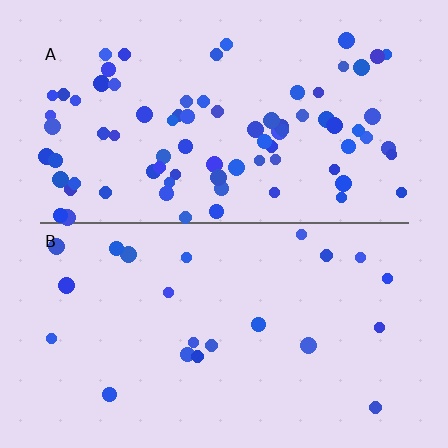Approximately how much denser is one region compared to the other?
Approximately 3.7× — region A over region B.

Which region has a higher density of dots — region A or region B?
A (the top).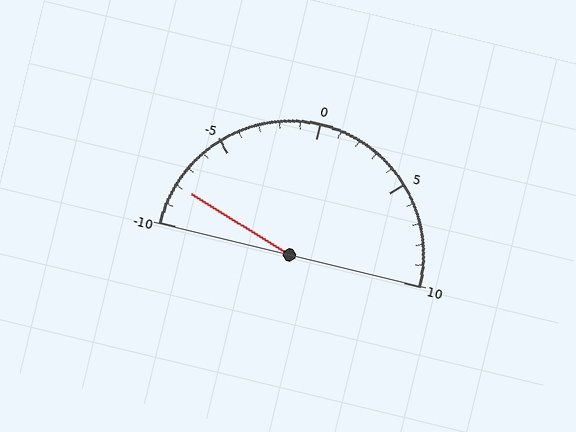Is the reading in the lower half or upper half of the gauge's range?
The reading is in the lower half of the range (-10 to 10).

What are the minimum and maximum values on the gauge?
The gauge ranges from -10 to 10.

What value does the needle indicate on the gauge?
The needle indicates approximately -8.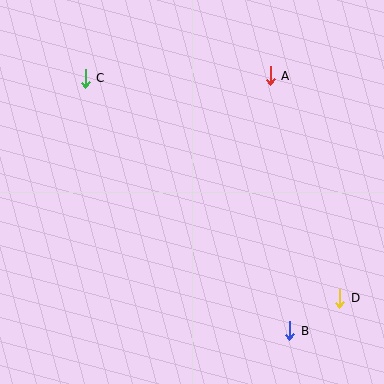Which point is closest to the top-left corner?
Point C is closest to the top-left corner.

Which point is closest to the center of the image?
Point A at (270, 76) is closest to the center.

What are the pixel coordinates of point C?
Point C is at (85, 78).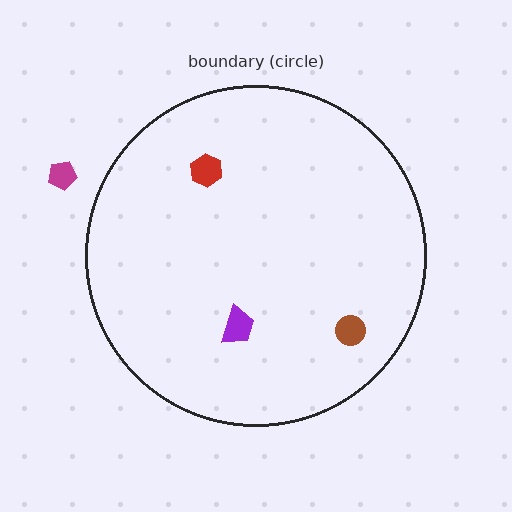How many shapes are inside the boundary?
3 inside, 1 outside.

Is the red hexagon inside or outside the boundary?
Inside.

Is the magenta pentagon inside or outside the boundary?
Outside.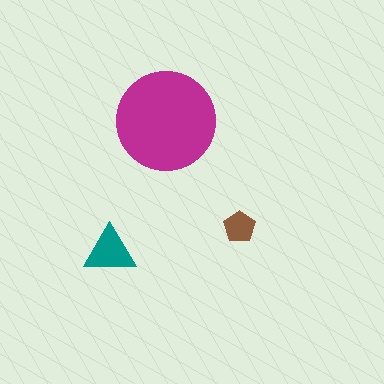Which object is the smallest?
The brown pentagon.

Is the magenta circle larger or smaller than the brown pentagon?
Larger.